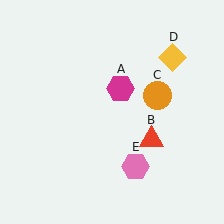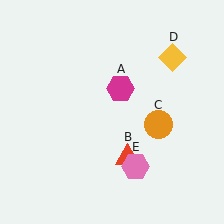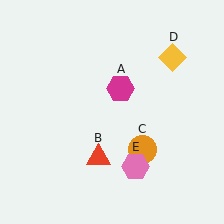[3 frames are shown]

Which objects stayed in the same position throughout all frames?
Magenta hexagon (object A) and yellow diamond (object D) and pink hexagon (object E) remained stationary.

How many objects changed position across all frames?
2 objects changed position: red triangle (object B), orange circle (object C).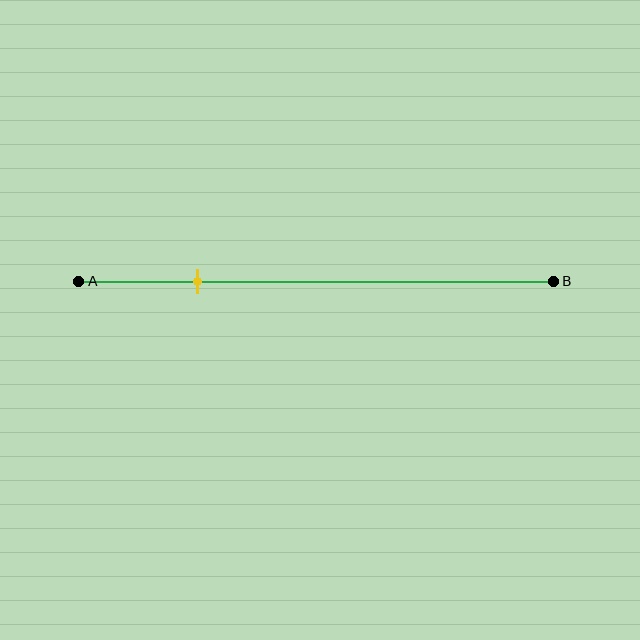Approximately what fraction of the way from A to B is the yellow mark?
The yellow mark is approximately 25% of the way from A to B.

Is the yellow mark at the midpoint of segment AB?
No, the mark is at about 25% from A, not at the 50% midpoint.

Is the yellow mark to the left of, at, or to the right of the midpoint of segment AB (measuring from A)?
The yellow mark is to the left of the midpoint of segment AB.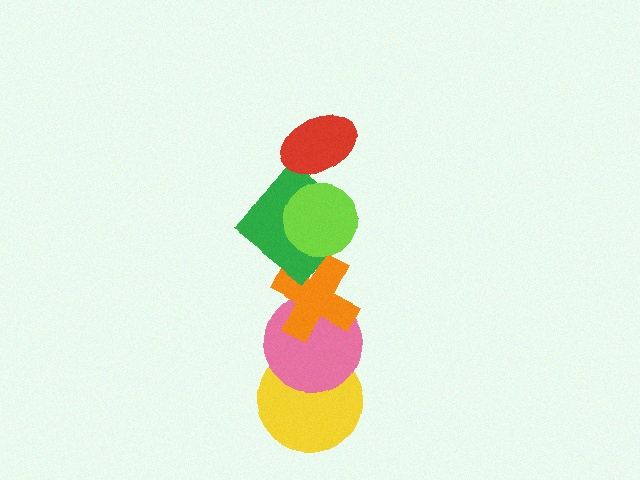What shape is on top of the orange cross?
The green diamond is on top of the orange cross.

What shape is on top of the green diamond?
The lime circle is on top of the green diamond.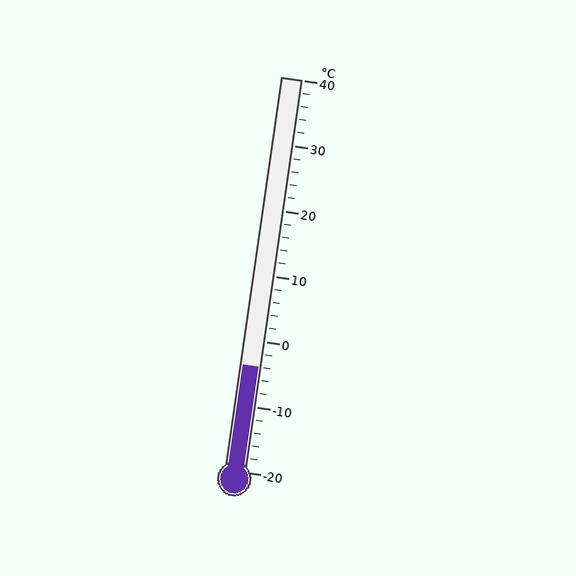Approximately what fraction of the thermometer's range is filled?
The thermometer is filled to approximately 25% of its range.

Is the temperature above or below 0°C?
The temperature is below 0°C.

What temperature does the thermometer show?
The thermometer shows approximately -4°C.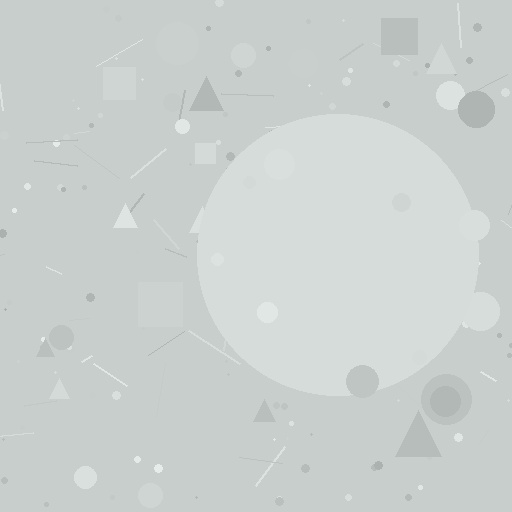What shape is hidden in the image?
A circle is hidden in the image.